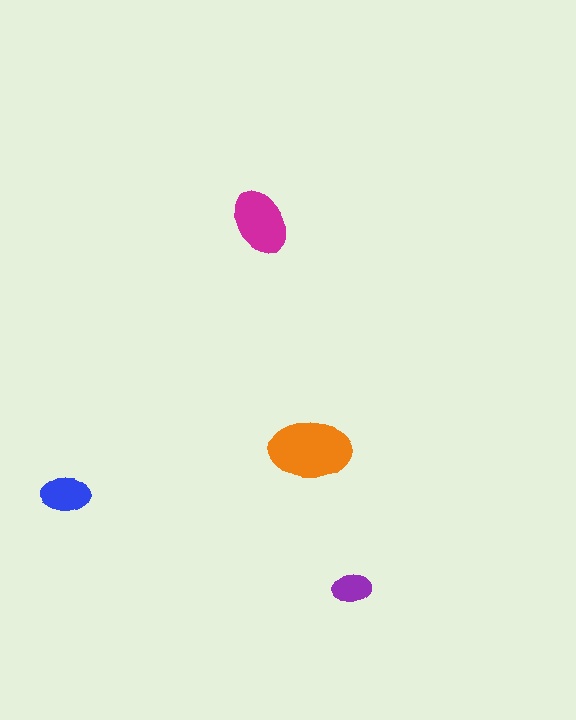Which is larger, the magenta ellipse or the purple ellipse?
The magenta one.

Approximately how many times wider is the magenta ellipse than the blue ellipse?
About 1.5 times wider.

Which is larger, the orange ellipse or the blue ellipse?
The orange one.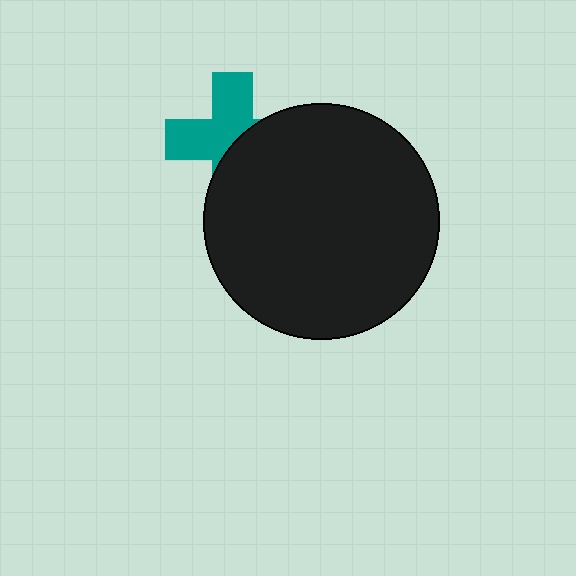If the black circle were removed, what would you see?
You would see the complete teal cross.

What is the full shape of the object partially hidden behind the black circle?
The partially hidden object is a teal cross.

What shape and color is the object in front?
The object in front is a black circle.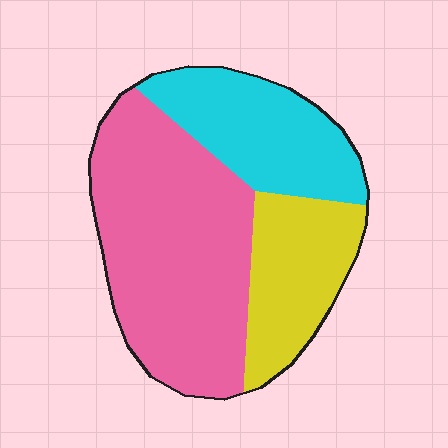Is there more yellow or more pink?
Pink.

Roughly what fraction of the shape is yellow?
Yellow takes up about one fifth (1/5) of the shape.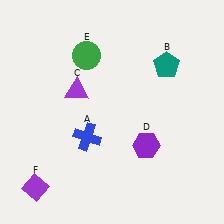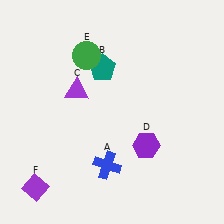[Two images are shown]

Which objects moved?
The objects that moved are: the blue cross (A), the teal pentagon (B).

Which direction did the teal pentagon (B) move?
The teal pentagon (B) moved left.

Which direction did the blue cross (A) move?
The blue cross (A) moved down.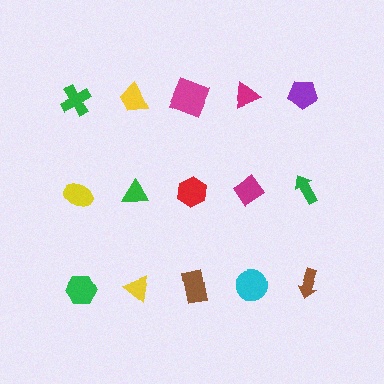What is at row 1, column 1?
A green cross.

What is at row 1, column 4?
A magenta triangle.